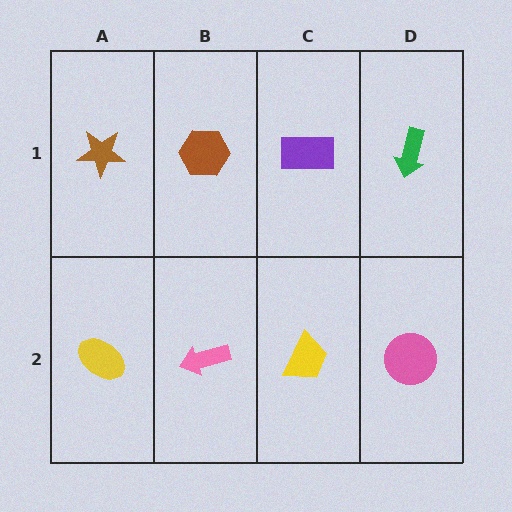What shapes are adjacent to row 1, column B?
A pink arrow (row 2, column B), a brown star (row 1, column A), a purple rectangle (row 1, column C).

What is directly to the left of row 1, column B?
A brown star.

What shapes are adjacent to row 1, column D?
A pink circle (row 2, column D), a purple rectangle (row 1, column C).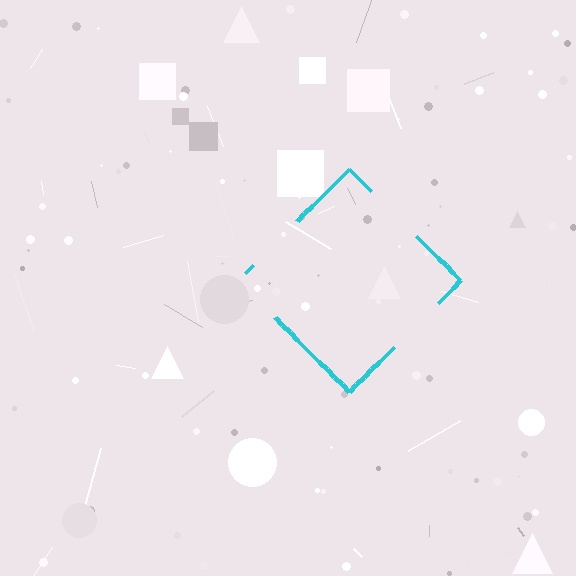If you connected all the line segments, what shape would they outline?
They would outline a diamond.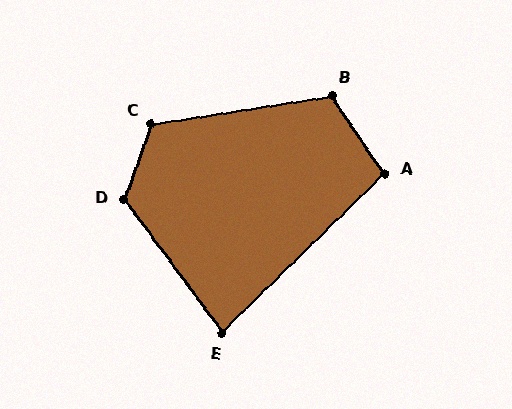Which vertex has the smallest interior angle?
E, at approximately 82 degrees.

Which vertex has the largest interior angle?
D, at approximately 124 degrees.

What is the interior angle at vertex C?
Approximately 119 degrees (obtuse).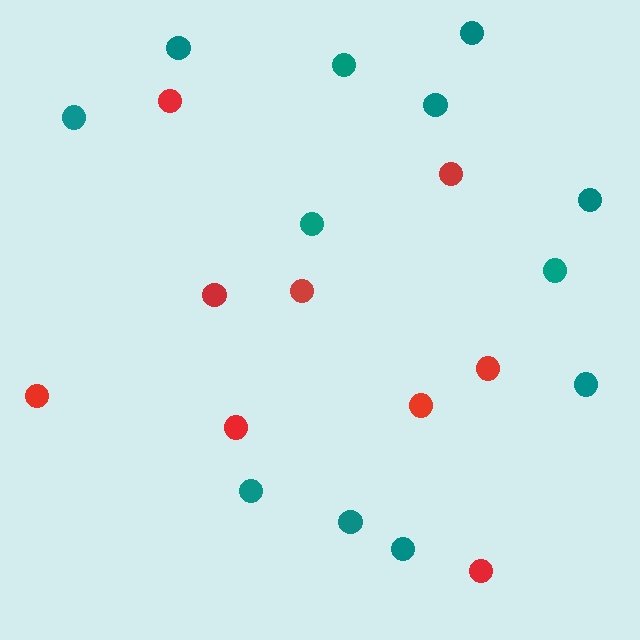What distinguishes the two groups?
There are 2 groups: one group of red circles (9) and one group of teal circles (12).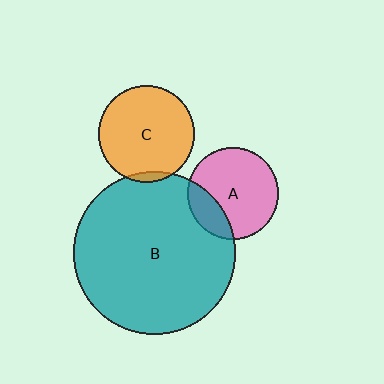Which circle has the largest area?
Circle B (teal).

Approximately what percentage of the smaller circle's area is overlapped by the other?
Approximately 5%.